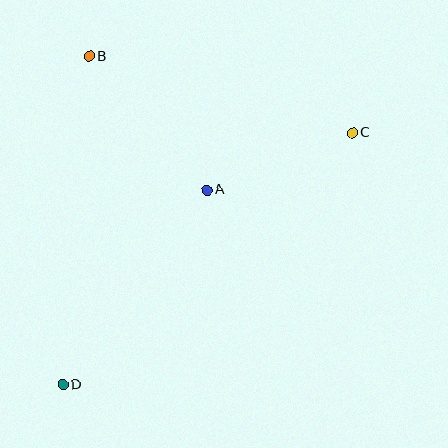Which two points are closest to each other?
Points A and C are closest to each other.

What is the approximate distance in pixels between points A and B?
The distance between A and B is approximately 178 pixels.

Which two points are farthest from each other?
Points C and D are farthest from each other.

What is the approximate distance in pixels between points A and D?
The distance between A and D is approximately 242 pixels.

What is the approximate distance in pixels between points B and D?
The distance between B and D is approximately 330 pixels.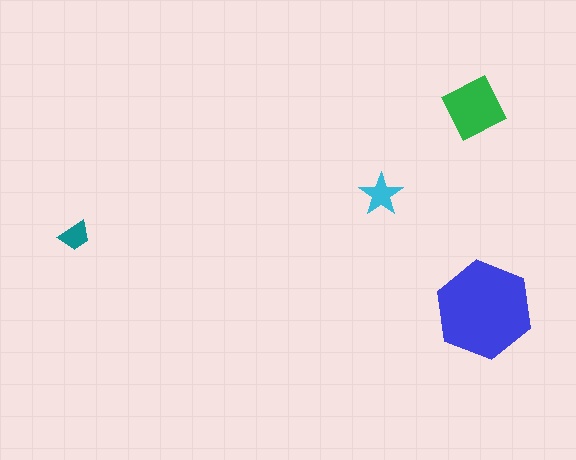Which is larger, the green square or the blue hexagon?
The blue hexagon.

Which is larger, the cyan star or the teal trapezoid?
The cyan star.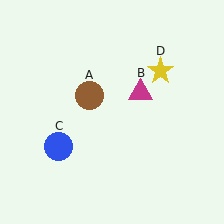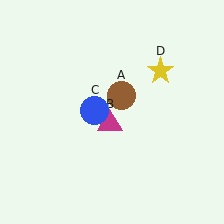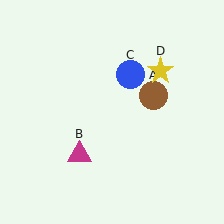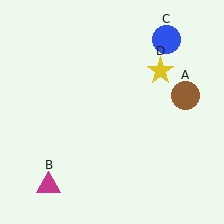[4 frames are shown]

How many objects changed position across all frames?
3 objects changed position: brown circle (object A), magenta triangle (object B), blue circle (object C).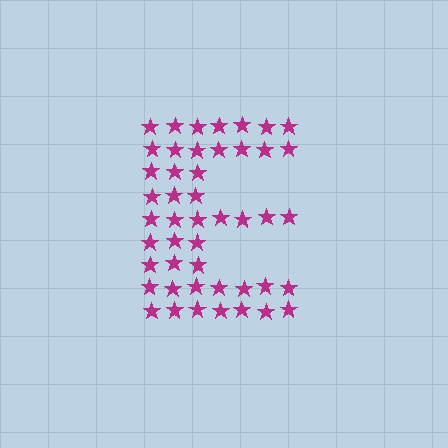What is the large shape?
The large shape is the letter E.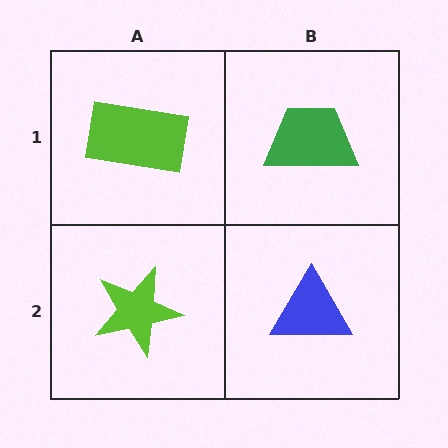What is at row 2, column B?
A blue triangle.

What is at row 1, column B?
A green trapezoid.